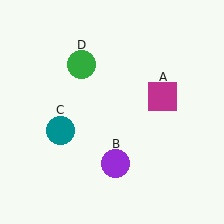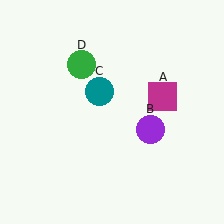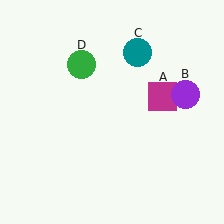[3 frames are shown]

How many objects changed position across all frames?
2 objects changed position: purple circle (object B), teal circle (object C).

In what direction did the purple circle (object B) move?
The purple circle (object B) moved up and to the right.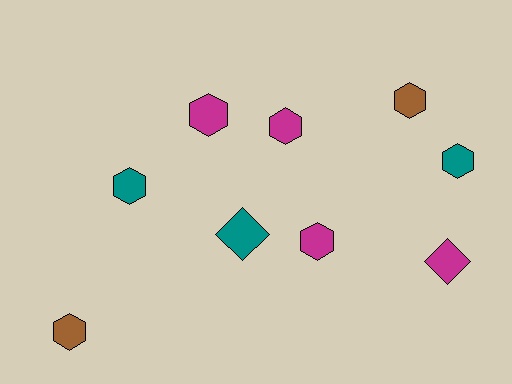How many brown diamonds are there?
There are no brown diamonds.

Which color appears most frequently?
Magenta, with 4 objects.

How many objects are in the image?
There are 9 objects.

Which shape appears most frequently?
Hexagon, with 7 objects.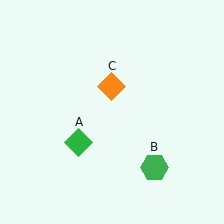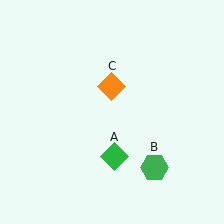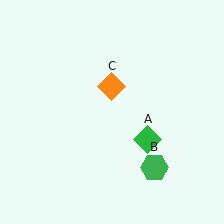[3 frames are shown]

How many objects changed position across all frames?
1 object changed position: green diamond (object A).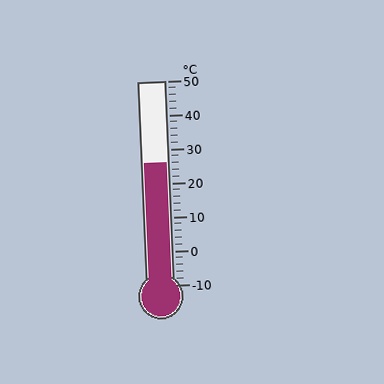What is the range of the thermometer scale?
The thermometer scale ranges from -10°C to 50°C.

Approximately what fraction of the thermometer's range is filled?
The thermometer is filled to approximately 60% of its range.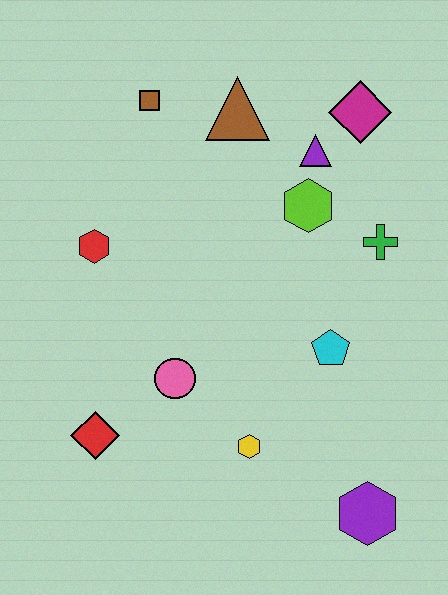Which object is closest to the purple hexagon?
The yellow hexagon is closest to the purple hexagon.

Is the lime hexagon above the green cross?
Yes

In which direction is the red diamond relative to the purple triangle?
The red diamond is below the purple triangle.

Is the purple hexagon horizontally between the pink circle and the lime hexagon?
No